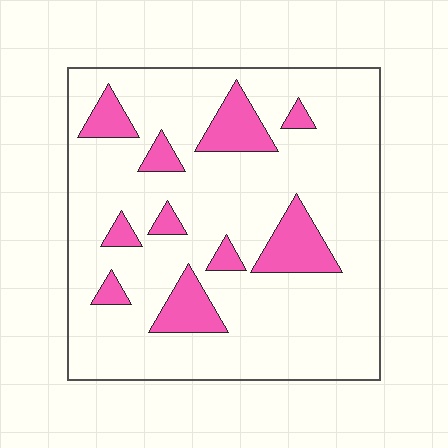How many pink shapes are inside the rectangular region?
10.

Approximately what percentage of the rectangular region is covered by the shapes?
Approximately 15%.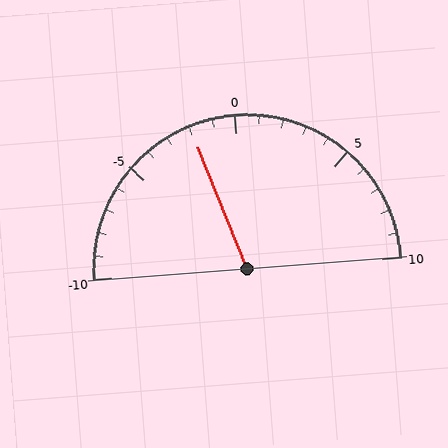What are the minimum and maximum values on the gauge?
The gauge ranges from -10 to 10.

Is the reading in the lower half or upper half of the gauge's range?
The reading is in the lower half of the range (-10 to 10).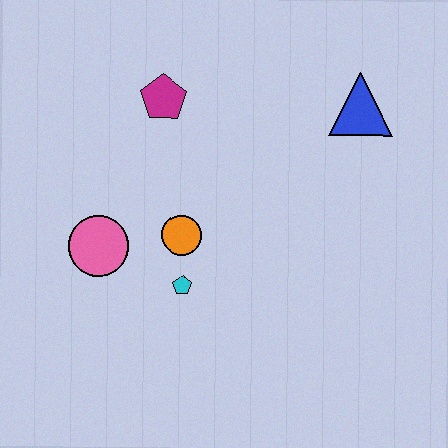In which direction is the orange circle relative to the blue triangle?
The orange circle is to the left of the blue triangle.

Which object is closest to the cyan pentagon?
The orange circle is closest to the cyan pentagon.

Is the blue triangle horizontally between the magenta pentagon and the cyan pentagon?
No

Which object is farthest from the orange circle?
The blue triangle is farthest from the orange circle.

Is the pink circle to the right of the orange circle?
No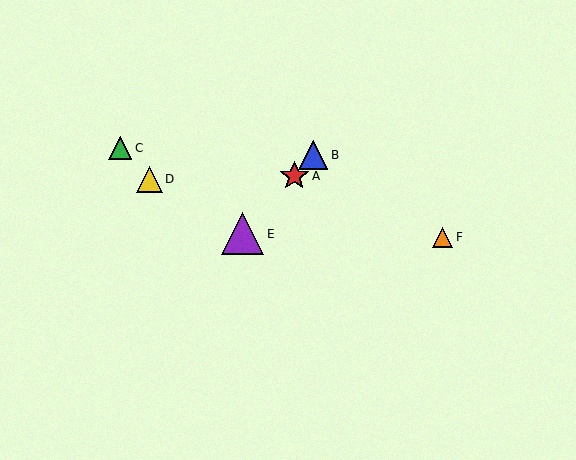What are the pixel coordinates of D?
Object D is at (149, 179).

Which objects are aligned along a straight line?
Objects A, B, E are aligned along a straight line.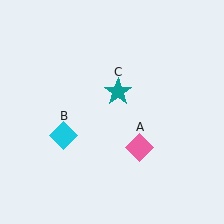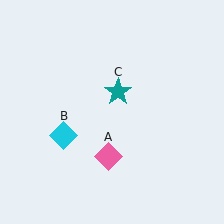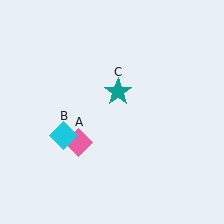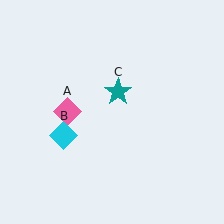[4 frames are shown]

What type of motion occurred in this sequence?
The pink diamond (object A) rotated clockwise around the center of the scene.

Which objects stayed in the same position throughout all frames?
Cyan diamond (object B) and teal star (object C) remained stationary.